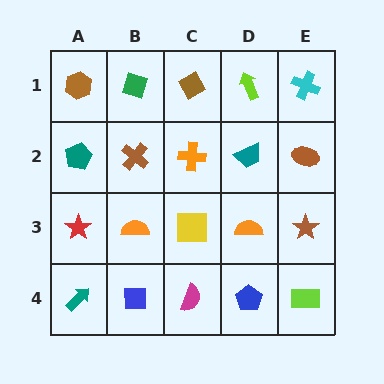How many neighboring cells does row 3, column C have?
4.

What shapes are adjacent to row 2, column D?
A lime arrow (row 1, column D), an orange semicircle (row 3, column D), an orange cross (row 2, column C), a brown ellipse (row 2, column E).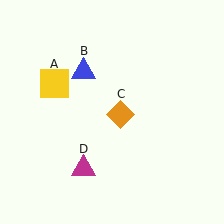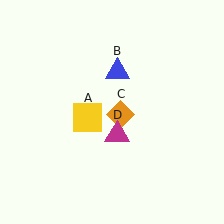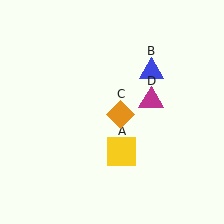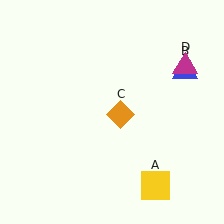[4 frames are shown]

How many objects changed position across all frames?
3 objects changed position: yellow square (object A), blue triangle (object B), magenta triangle (object D).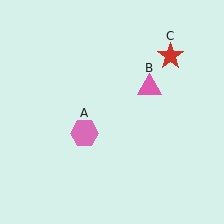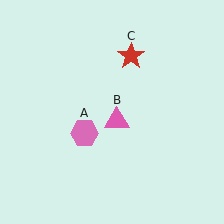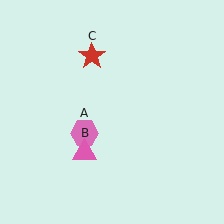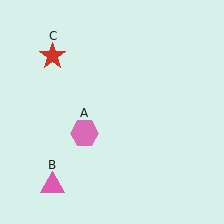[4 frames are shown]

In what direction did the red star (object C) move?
The red star (object C) moved left.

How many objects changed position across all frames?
2 objects changed position: pink triangle (object B), red star (object C).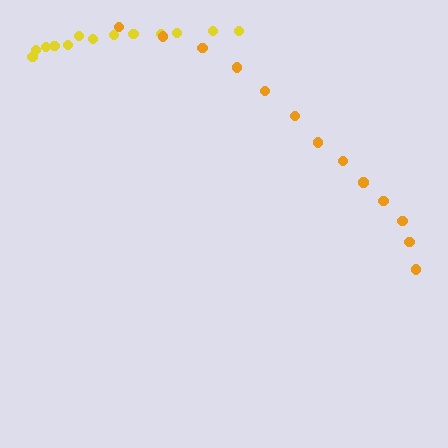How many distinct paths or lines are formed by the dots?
There are 2 distinct paths.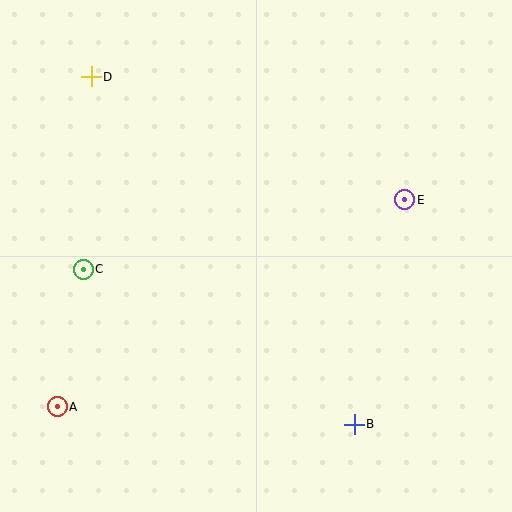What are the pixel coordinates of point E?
Point E is at (405, 200).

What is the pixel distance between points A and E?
The distance between A and E is 404 pixels.